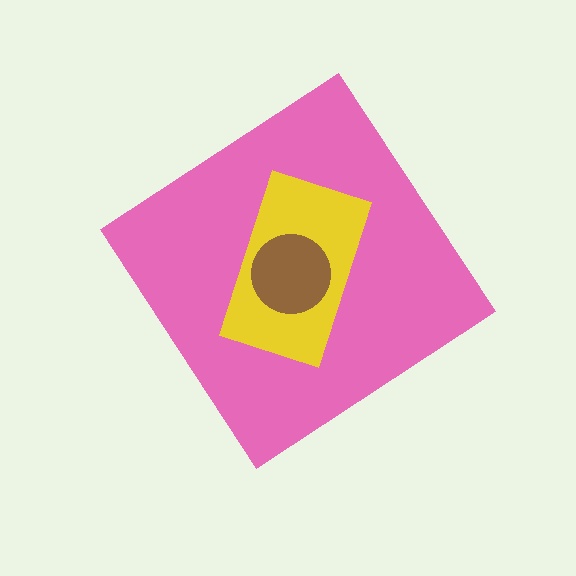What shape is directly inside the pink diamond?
The yellow rectangle.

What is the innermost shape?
The brown circle.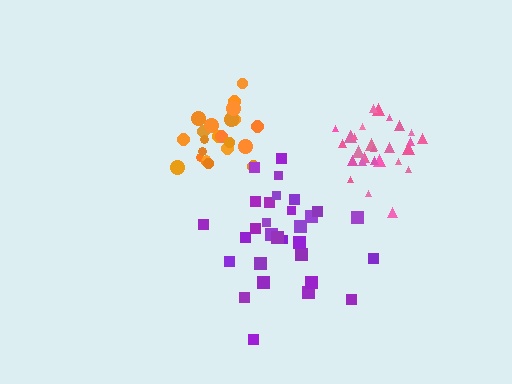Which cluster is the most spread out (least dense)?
Purple.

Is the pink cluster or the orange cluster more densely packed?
Pink.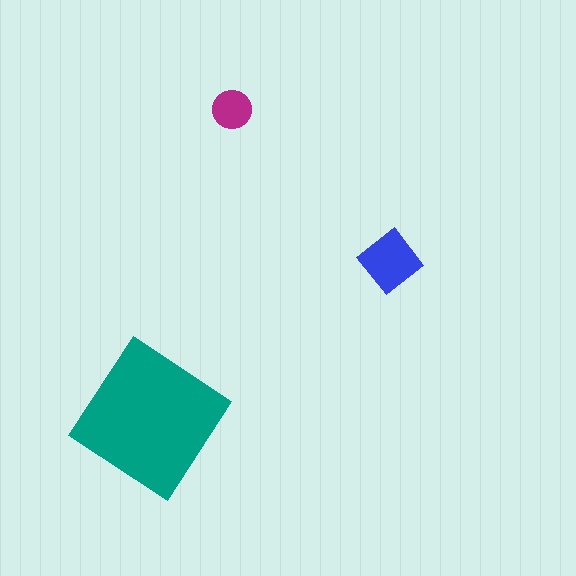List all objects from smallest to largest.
The magenta circle, the blue diamond, the teal diamond.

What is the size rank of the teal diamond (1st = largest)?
1st.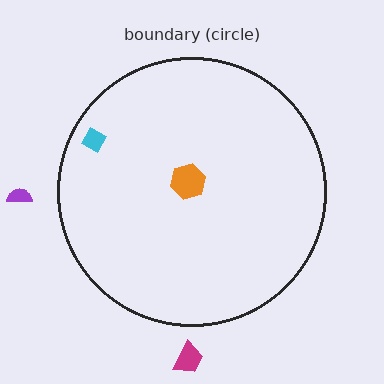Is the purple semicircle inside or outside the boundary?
Outside.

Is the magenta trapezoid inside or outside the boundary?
Outside.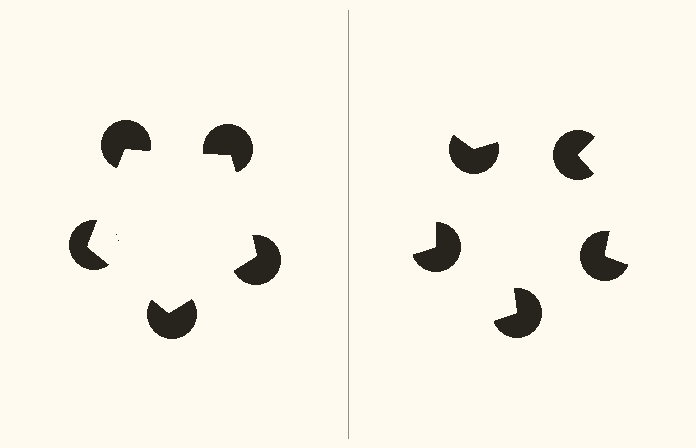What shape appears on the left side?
An illusory pentagon.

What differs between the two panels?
The pac-man discs are positioned identically on both sides; only the wedge orientations differ. On the left they align to a pentagon; on the right they are misaligned.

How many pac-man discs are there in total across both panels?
10 — 5 on each side.